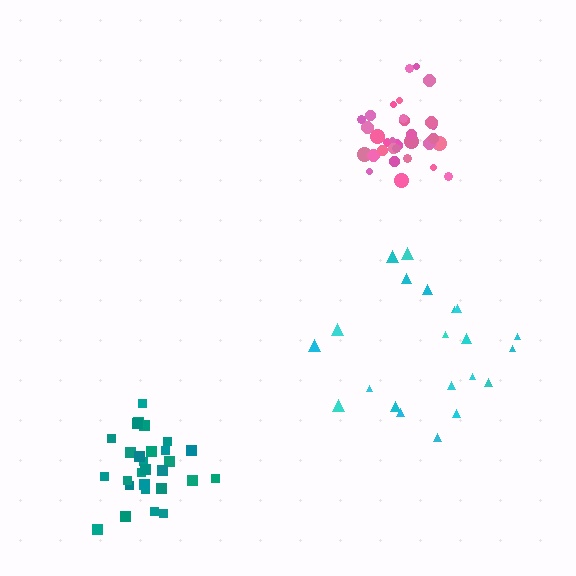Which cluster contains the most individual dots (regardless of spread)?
Pink (35).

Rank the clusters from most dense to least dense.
pink, teal, cyan.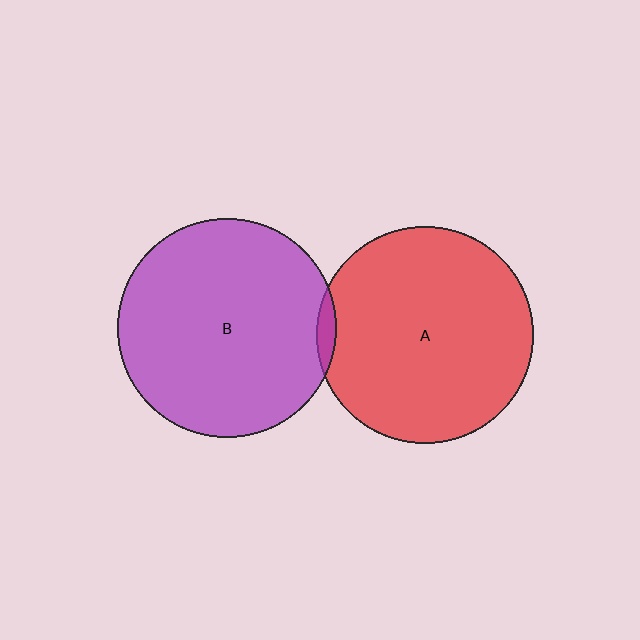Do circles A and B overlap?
Yes.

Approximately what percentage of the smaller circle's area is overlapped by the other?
Approximately 5%.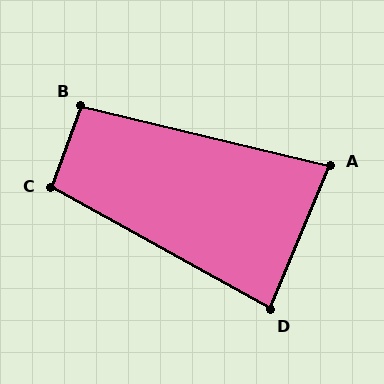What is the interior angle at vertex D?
Approximately 84 degrees (acute).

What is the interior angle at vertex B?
Approximately 96 degrees (obtuse).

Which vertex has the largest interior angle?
C, at approximately 99 degrees.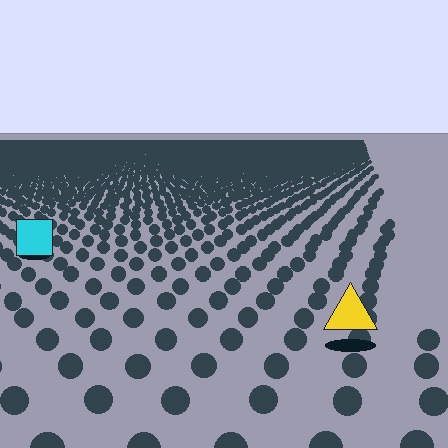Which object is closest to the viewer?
The yellow triangle is closest. The texture marks near it are larger and more spread out.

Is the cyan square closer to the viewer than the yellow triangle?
No. The yellow triangle is closer — you can tell from the texture gradient: the ground texture is coarser near it.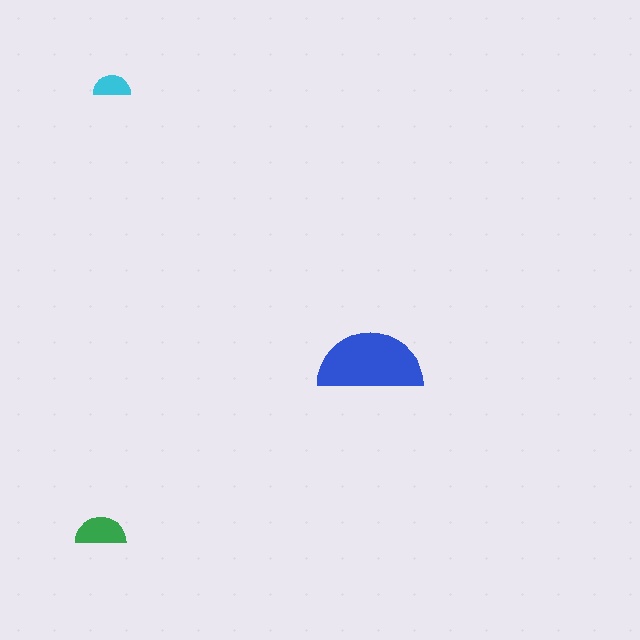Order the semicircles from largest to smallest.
the blue one, the green one, the cyan one.